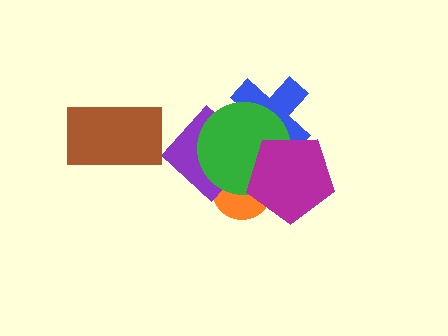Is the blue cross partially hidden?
Yes, it is partially covered by another shape.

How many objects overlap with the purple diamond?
4 objects overlap with the purple diamond.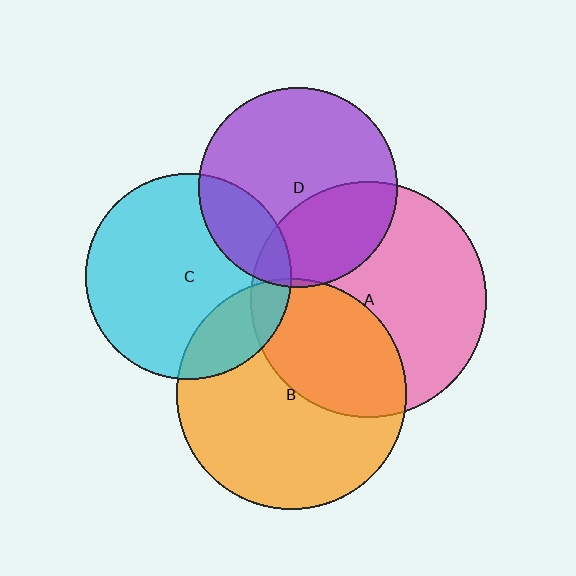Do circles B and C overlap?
Yes.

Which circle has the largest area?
Circle A (pink).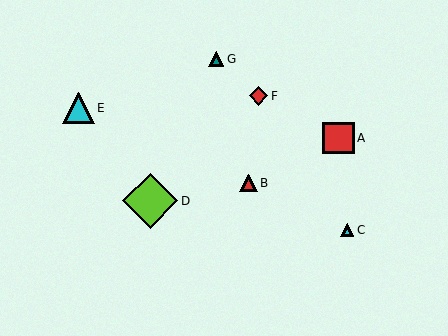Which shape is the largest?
The lime diamond (labeled D) is the largest.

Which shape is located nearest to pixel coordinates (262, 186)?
The red triangle (labeled B) at (249, 183) is nearest to that location.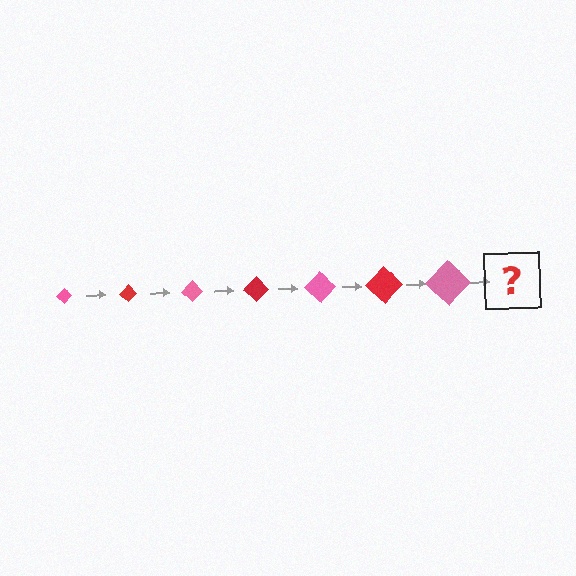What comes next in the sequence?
The next element should be a red diamond, larger than the previous one.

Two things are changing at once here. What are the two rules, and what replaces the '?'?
The two rules are that the diamond grows larger each step and the color cycles through pink and red. The '?' should be a red diamond, larger than the previous one.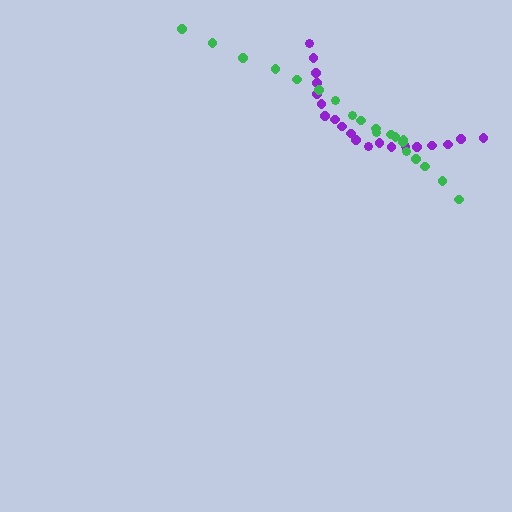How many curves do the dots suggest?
There are 2 distinct paths.